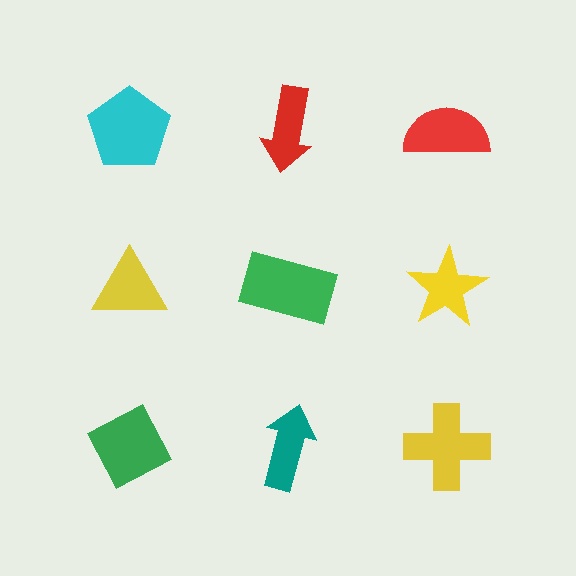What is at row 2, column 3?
A yellow star.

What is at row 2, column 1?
A yellow triangle.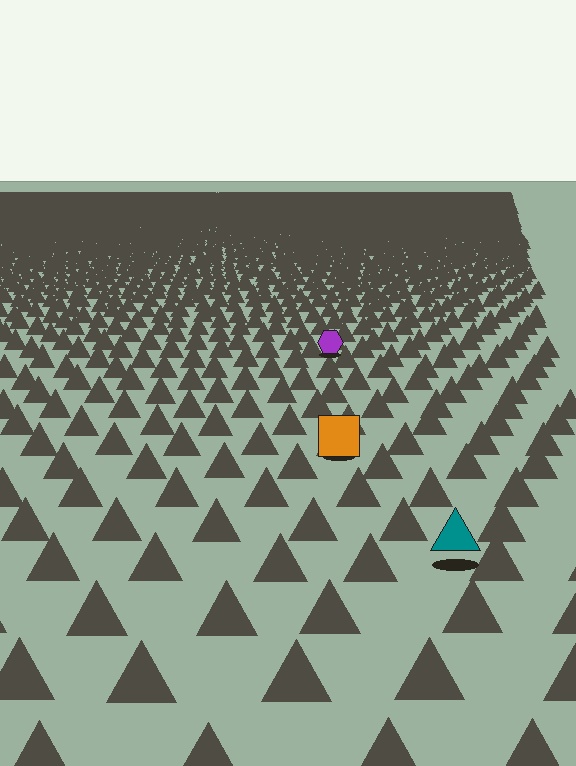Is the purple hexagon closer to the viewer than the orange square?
No. The orange square is closer — you can tell from the texture gradient: the ground texture is coarser near it.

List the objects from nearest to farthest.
From nearest to farthest: the teal triangle, the orange square, the purple hexagon.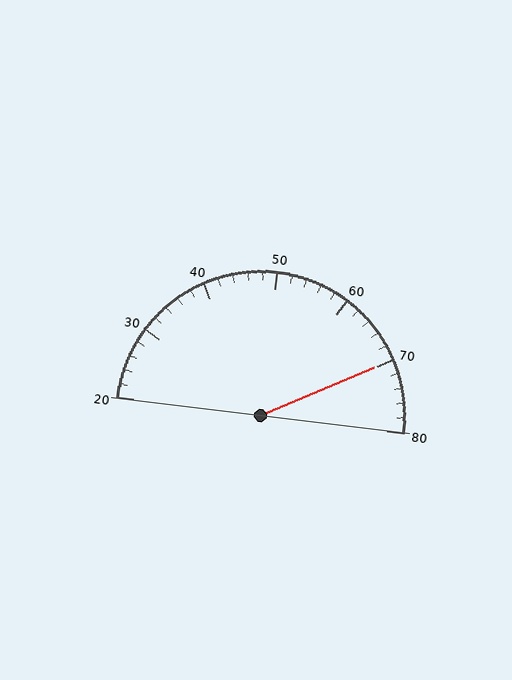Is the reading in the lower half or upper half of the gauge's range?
The reading is in the upper half of the range (20 to 80).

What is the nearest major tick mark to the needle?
The nearest major tick mark is 70.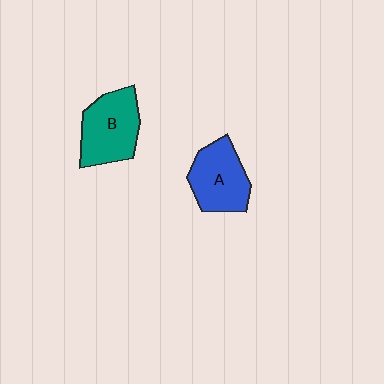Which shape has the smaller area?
Shape A (blue).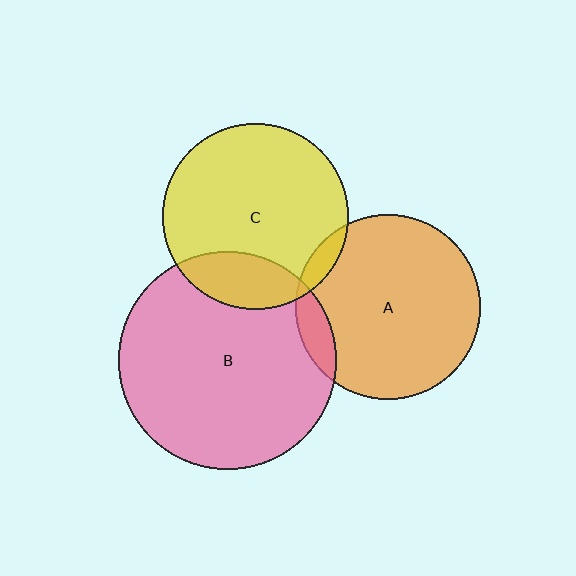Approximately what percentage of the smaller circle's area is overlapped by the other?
Approximately 10%.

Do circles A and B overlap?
Yes.